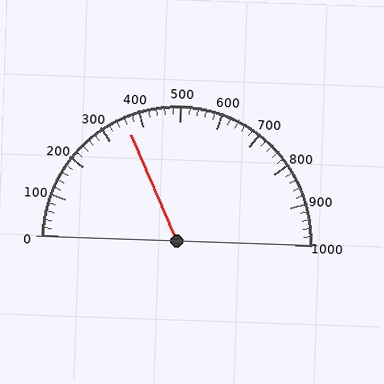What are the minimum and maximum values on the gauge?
The gauge ranges from 0 to 1000.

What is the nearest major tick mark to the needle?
The nearest major tick mark is 400.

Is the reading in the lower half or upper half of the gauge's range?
The reading is in the lower half of the range (0 to 1000).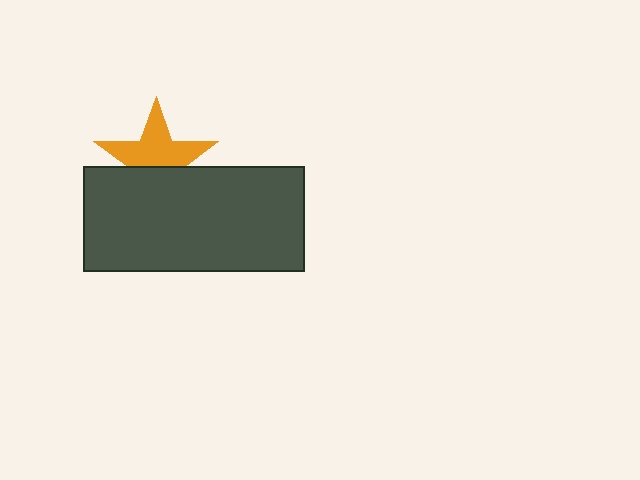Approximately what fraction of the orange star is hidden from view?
Roughly 41% of the orange star is hidden behind the dark gray rectangle.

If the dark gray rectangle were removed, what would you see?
You would see the complete orange star.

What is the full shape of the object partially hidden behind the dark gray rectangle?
The partially hidden object is an orange star.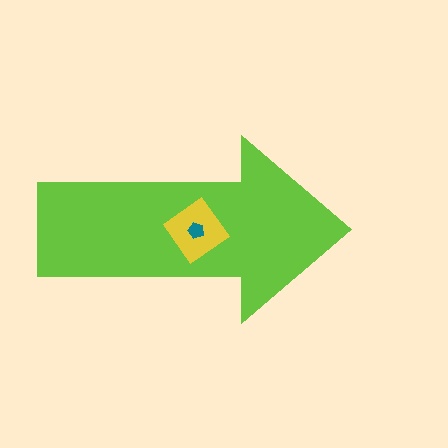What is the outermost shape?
The lime arrow.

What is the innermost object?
The teal pentagon.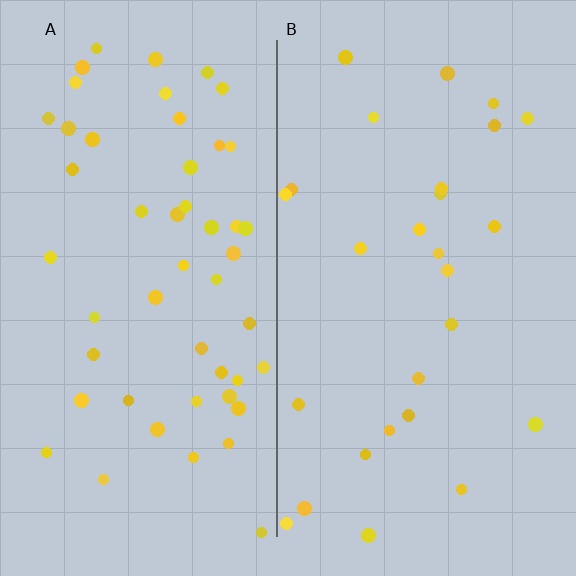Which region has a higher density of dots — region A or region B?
A (the left).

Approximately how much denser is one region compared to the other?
Approximately 1.9× — region A over region B.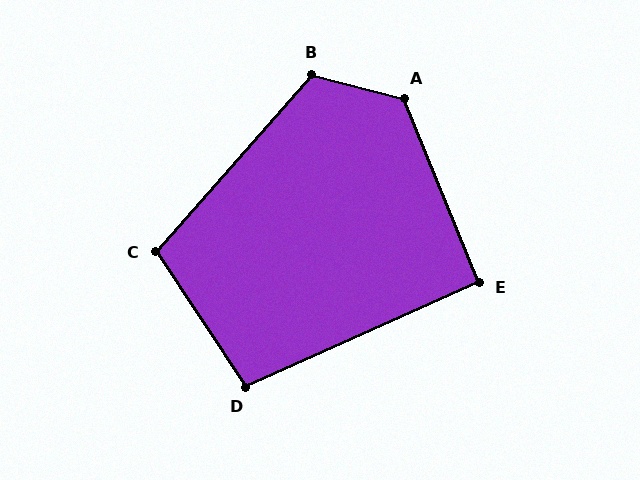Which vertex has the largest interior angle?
A, at approximately 126 degrees.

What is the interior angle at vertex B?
Approximately 118 degrees (obtuse).